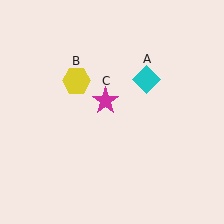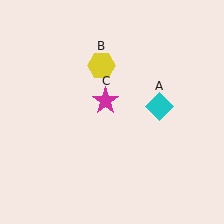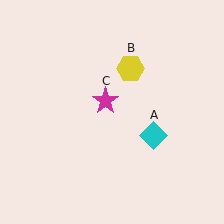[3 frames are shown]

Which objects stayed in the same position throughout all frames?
Magenta star (object C) remained stationary.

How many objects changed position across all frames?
2 objects changed position: cyan diamond (object A), yellow hexagon (object B).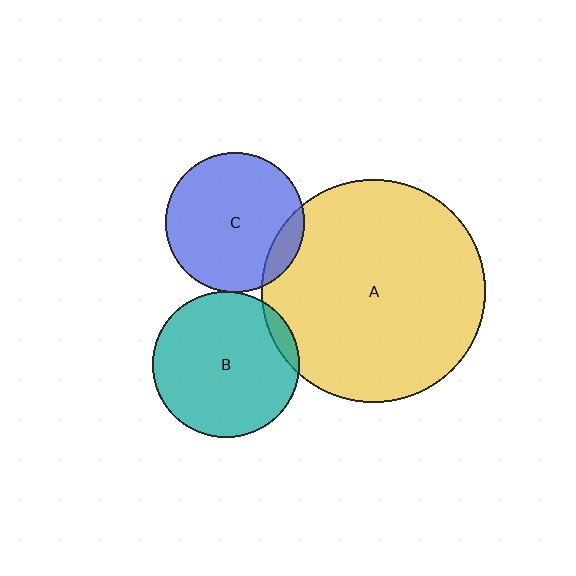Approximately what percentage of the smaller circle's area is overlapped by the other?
Approximately 10%.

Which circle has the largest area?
Circle A (yellow).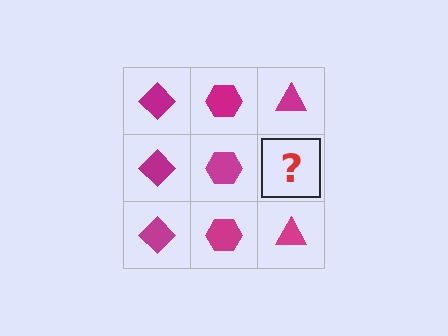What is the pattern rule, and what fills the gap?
The rule is that each column has a consistent shape. The gap should be filled with a magenta triangle.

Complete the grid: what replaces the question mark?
The question mark should be replaced with a magenta triangle.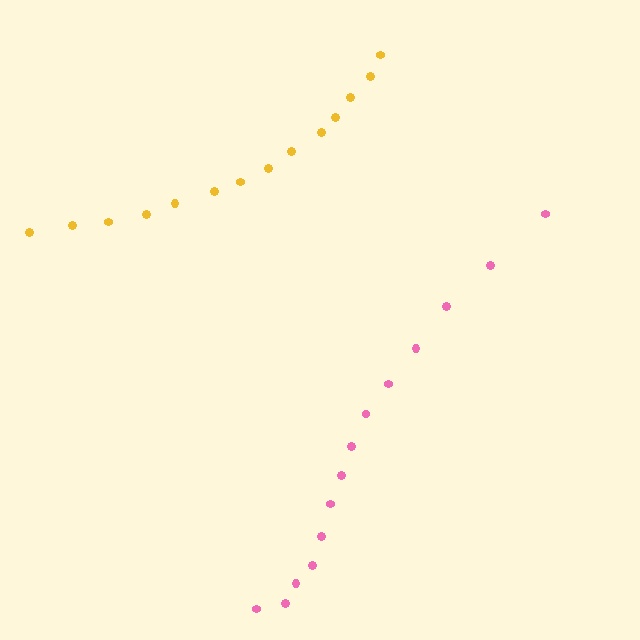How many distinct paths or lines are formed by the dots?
There are 2 distinct paths.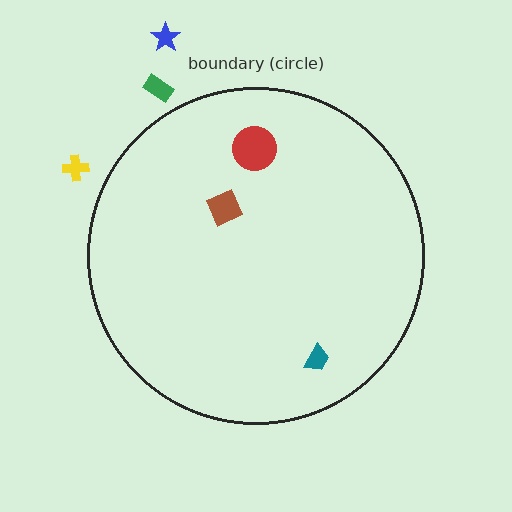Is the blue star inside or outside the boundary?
Outside.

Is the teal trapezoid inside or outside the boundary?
Inside.